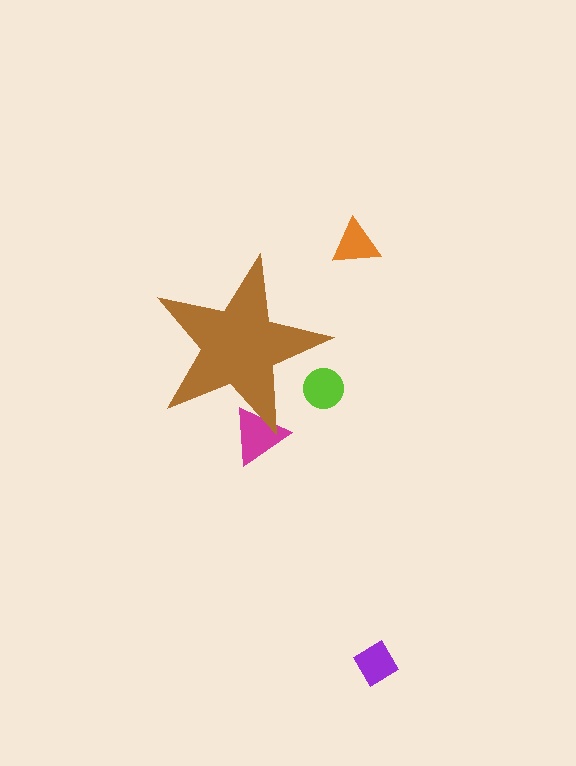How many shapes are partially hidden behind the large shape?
2 shapes are partially hidden.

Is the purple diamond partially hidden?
No, the purple diamond is fully visible.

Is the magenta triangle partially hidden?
Yes, the magenta triangle is partially hidden behind the brown star.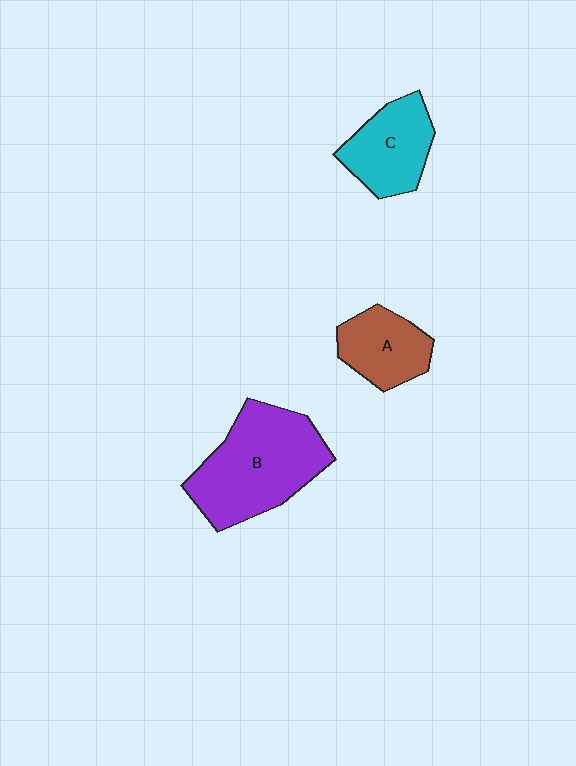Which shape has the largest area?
Shape B (purple).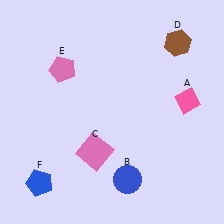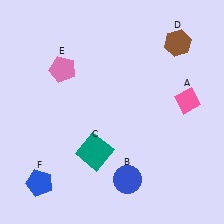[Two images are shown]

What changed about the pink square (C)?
In Image 1, C is pink. In Image 2, it changed to teal.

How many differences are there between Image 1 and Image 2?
There is 1 difference between the two images.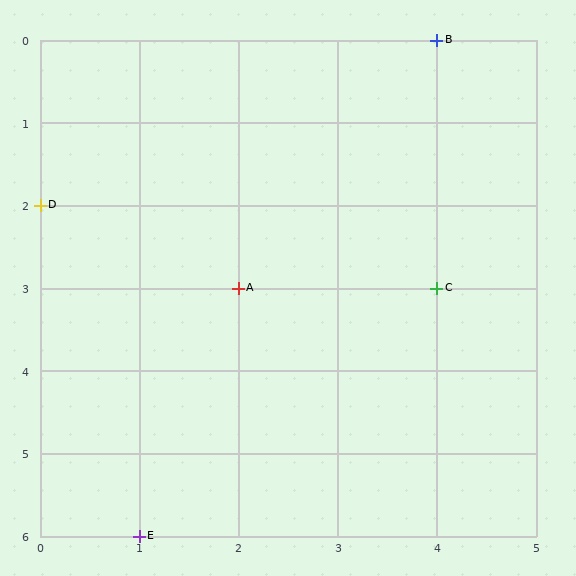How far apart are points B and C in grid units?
Points B and C are 3 rows apart.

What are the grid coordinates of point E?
Point E is at grid coordinates (1, 6).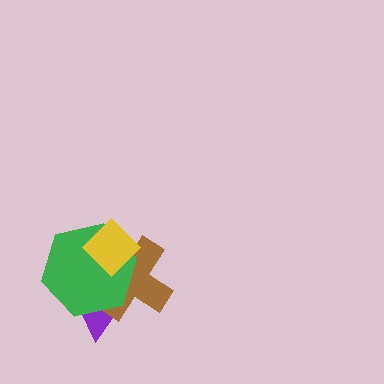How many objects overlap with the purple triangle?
2 objects overlap with the purple triangle.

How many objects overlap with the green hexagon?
3 objects overlap with the green hexagon.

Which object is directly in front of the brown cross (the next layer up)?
The green hexagon is directly in front of the brown cross.